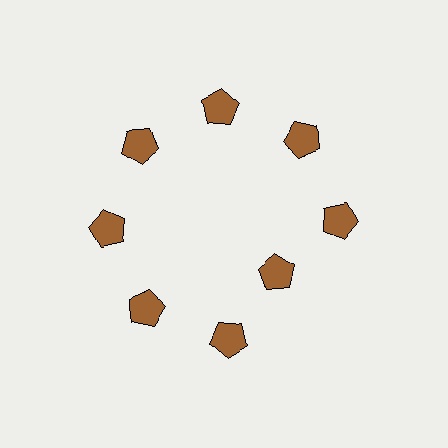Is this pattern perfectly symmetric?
No. The 8 brown pentagons are arranged in a ring, but one element near the 4 o'clock position is pulled inward toward the center, breaking the 8-fold rotational symmetry.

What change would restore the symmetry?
The symmetry would be restored by moving it outward, back onto the ring so that all 8 pentagons sit at equal angles and equal distance from the center.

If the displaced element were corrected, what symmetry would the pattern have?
It would have 8-fold rotational symmetry — the pattern would map onto itself every 45 degrees.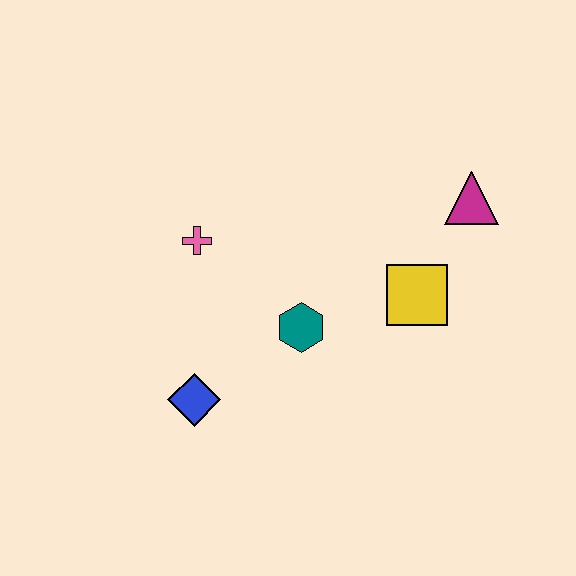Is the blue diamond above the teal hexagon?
No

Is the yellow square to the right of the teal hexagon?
Yes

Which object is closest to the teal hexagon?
The yellow square is closest to the teal hexagon.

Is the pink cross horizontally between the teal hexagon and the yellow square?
No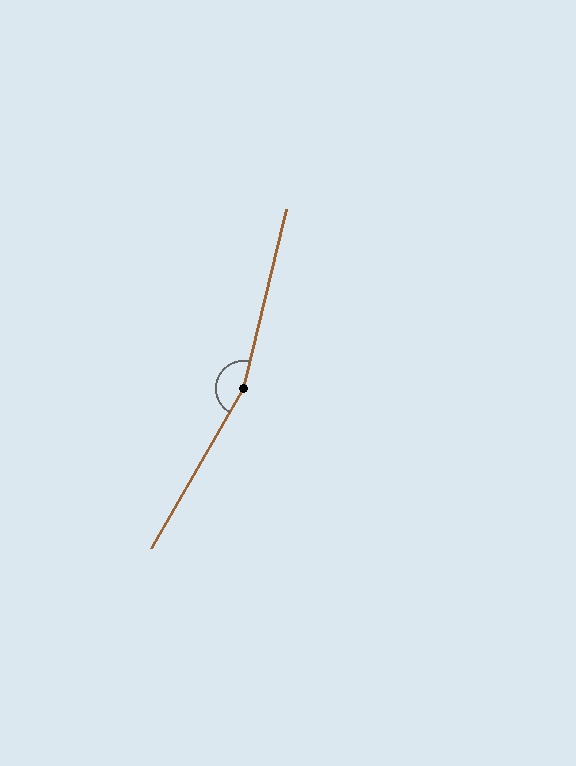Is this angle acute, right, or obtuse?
It is obtuse.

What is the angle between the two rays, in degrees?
Approximately 164 degrees.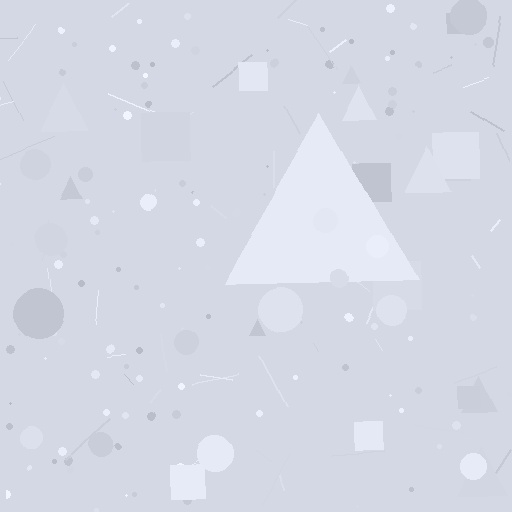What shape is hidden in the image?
A triangle is hidden in the image.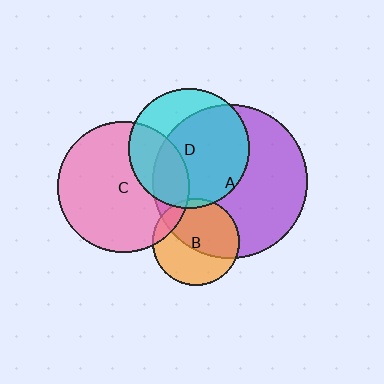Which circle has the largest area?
Circle A (purple).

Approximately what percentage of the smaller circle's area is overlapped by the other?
Approximately 15%.